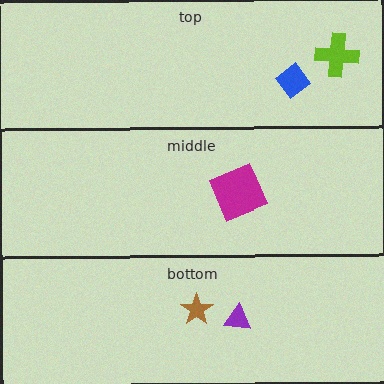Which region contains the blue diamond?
The top region.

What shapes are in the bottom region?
The brown star, the purple triangle.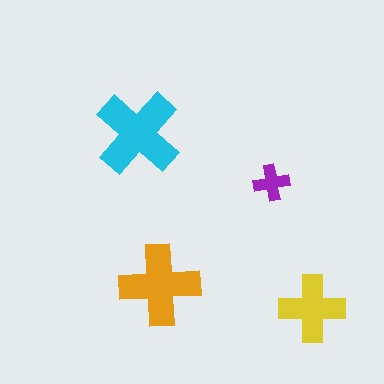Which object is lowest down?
The yellow cross is bottommost.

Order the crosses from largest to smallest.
the cyan one, the orange one, the yellow one, the purple one.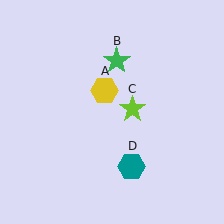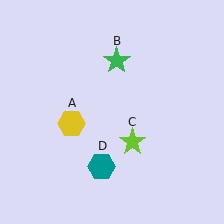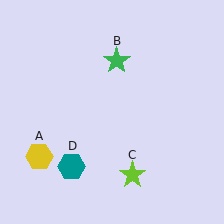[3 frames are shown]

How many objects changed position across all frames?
3 objects changed position: yellow hexagon (object A), lime star (object C), teal hexagon (object D).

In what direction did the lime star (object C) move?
The lime star (object C) moved down.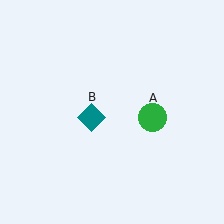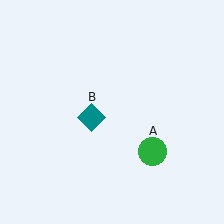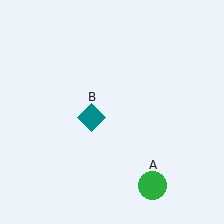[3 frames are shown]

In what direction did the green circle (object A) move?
The green circle (object A) moved down.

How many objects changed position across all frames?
1 object changed position: green circle (object A).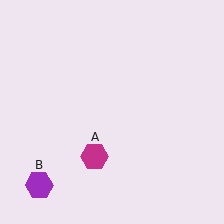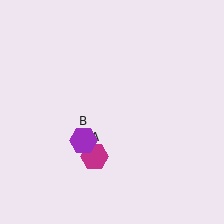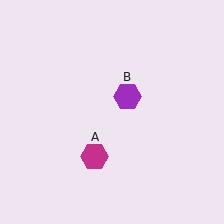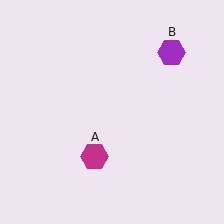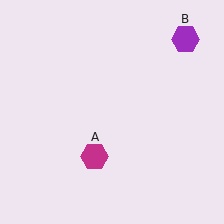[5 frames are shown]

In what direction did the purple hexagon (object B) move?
The purple hexagon (object B) moved up and to the right.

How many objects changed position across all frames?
1 object changed position: purple hexagon (object B).